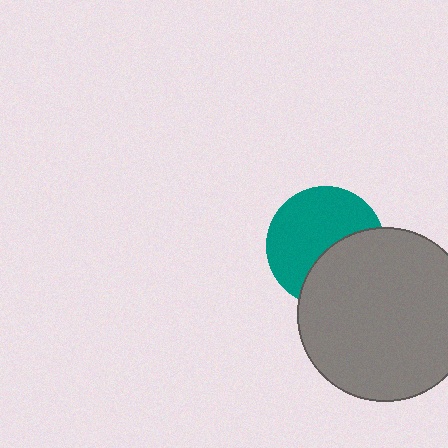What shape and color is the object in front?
The object in front is a gray circle.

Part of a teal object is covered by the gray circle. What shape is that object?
It is a circle.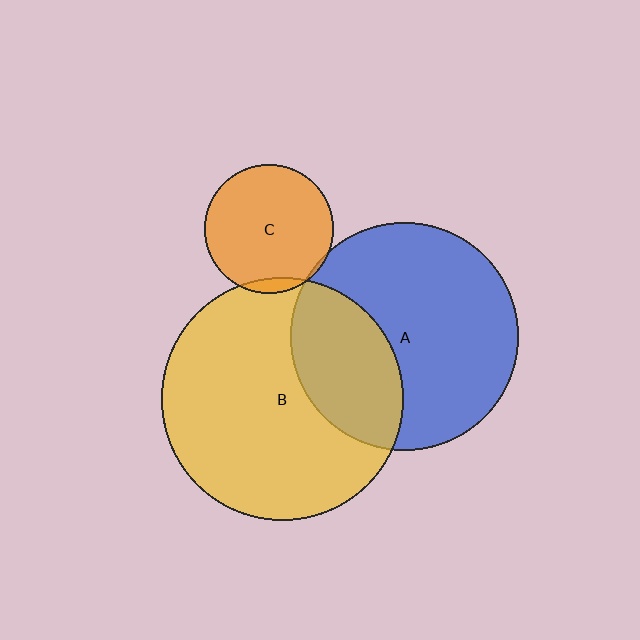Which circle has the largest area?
Circle B (yellow).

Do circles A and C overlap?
Yes.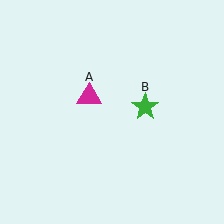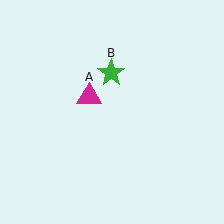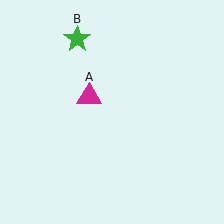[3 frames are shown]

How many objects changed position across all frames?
1 object changed position: green star (object B).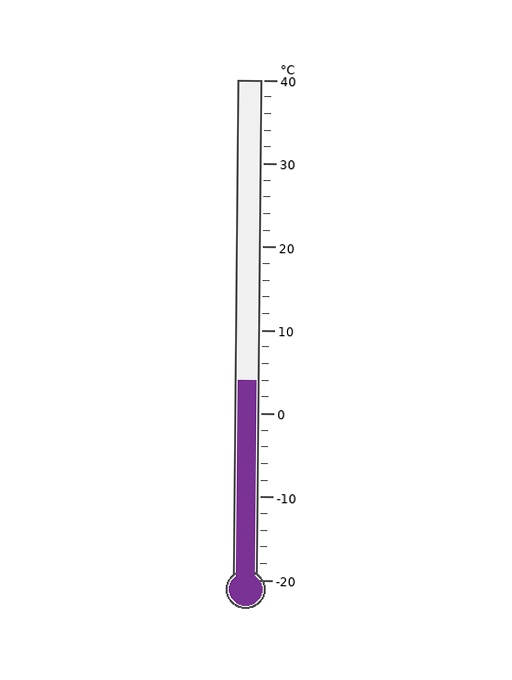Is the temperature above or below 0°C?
The temperature is above 0°C.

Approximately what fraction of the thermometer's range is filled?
The thermometer is filled to approximately 40% of its range.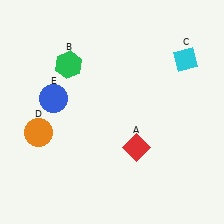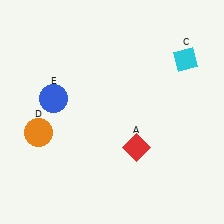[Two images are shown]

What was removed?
The green hexagon (B) was removed in Image 2.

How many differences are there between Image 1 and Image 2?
There is 1 difference between the two images.